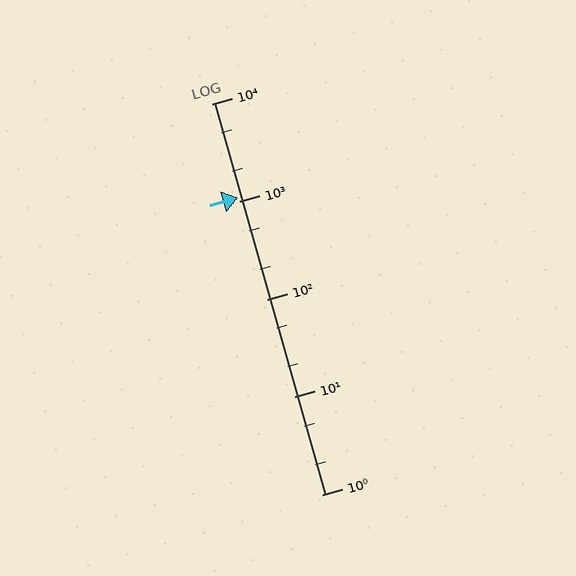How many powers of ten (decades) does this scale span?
The scale spans 4 decades, from 1 to 10000.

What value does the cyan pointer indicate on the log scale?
The pointer indicates approximately 1100.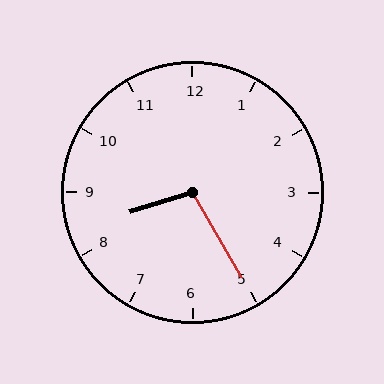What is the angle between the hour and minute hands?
Approximately 102 degrees.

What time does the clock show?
8:25.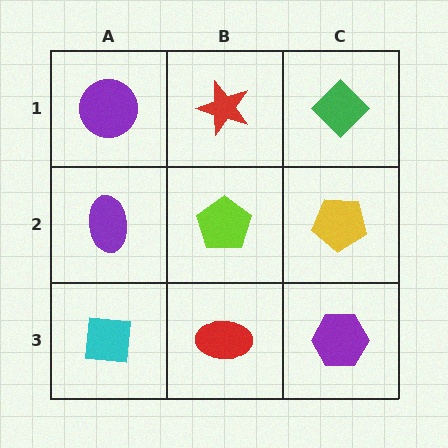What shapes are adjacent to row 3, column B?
A lime pentagon (row 2, column B), a cyan square (row 3, column A), a purple hexagon (row 3, column C).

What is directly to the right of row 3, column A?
A red ellipse.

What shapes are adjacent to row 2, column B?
A red star (row 1, column B), a red ellipse (row 3, column B), a purple ellipse (row 2, column A), a yellow pentagon (row 2, column C).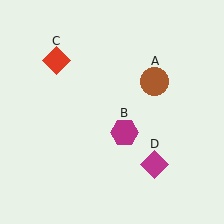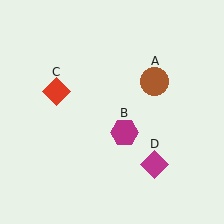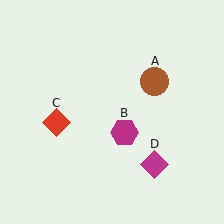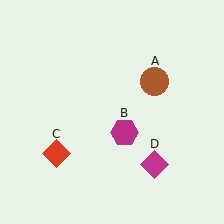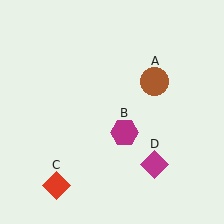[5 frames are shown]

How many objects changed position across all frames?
1 object changed position: red diamond (object C).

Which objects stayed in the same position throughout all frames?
Brown circle (object A) and magenta hexagon (object B) and magenta diamond (object D) remained stationary.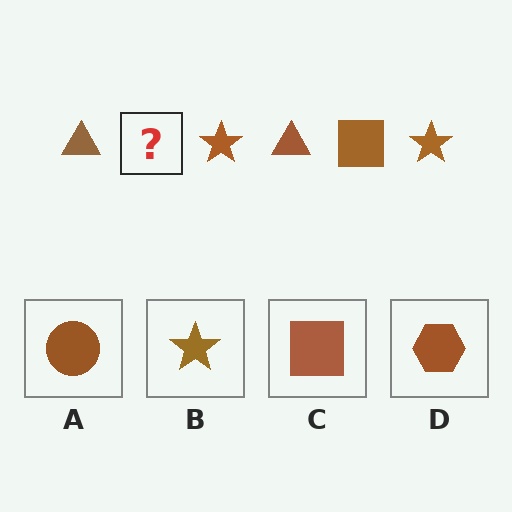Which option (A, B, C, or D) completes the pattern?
C.